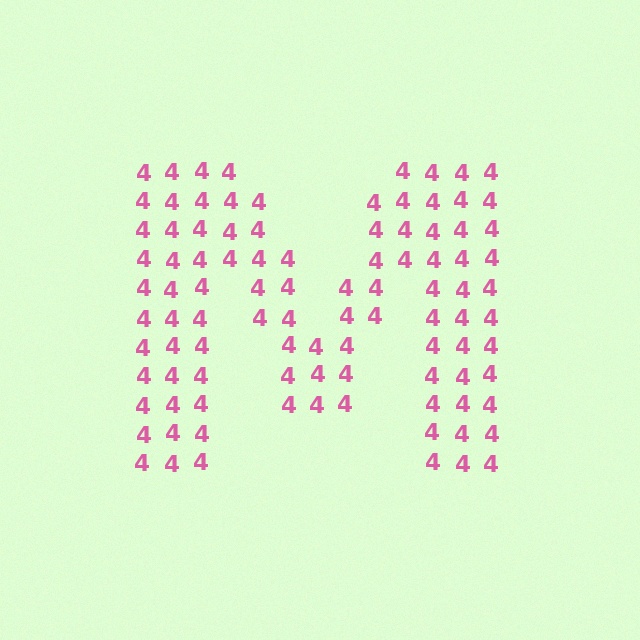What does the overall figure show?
The overall figure shows the letter M.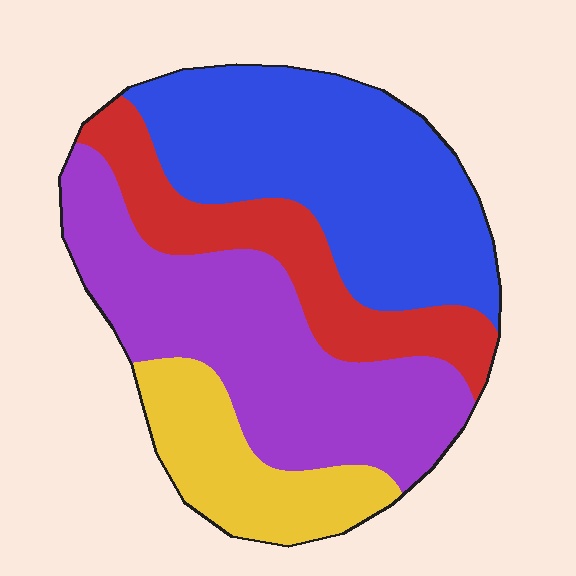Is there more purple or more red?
Purple.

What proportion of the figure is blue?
Blue takes up about one third (1/3) of the figure.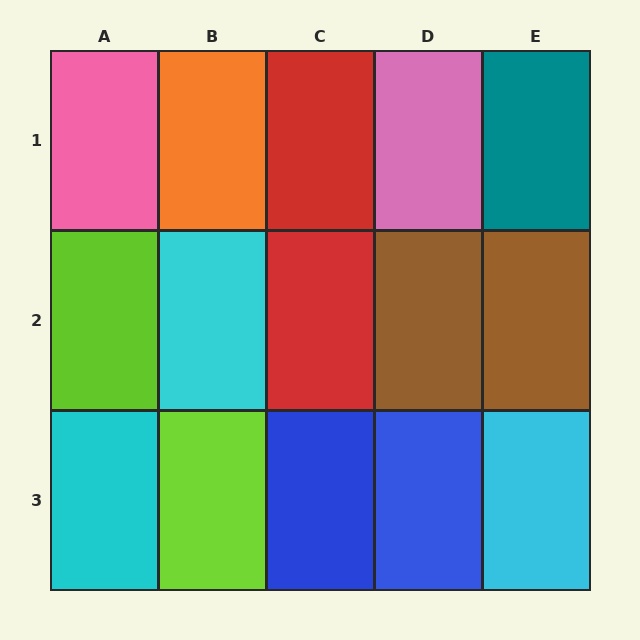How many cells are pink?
2 cells are pink.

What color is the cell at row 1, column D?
Pink.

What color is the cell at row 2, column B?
Cyan.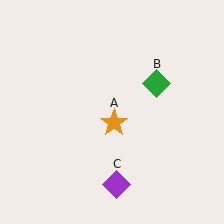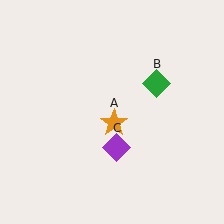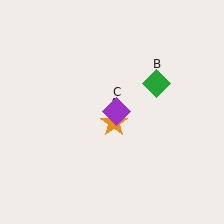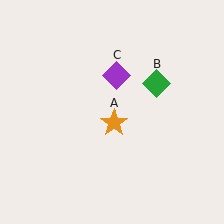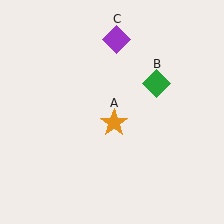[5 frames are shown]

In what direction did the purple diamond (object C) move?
The purple diamond (object C) moved up.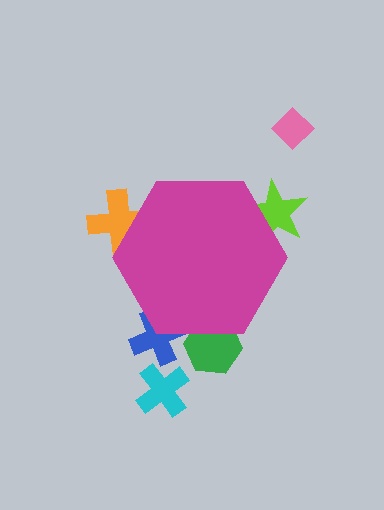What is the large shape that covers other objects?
A magenta hexagon.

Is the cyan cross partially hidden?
No, the cyan cross is fully visible.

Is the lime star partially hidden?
Yes, the lime star is partially hidden behind the magenta hexagon.